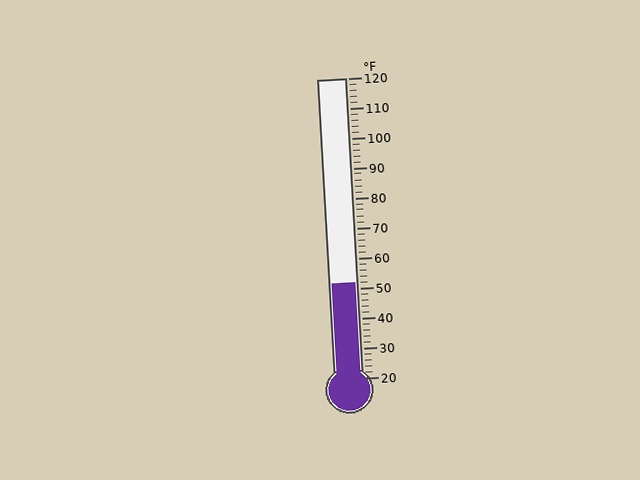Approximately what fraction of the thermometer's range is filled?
The thermometer is filled to approximately 30% of its range.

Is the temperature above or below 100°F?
The temperature is below 100°F.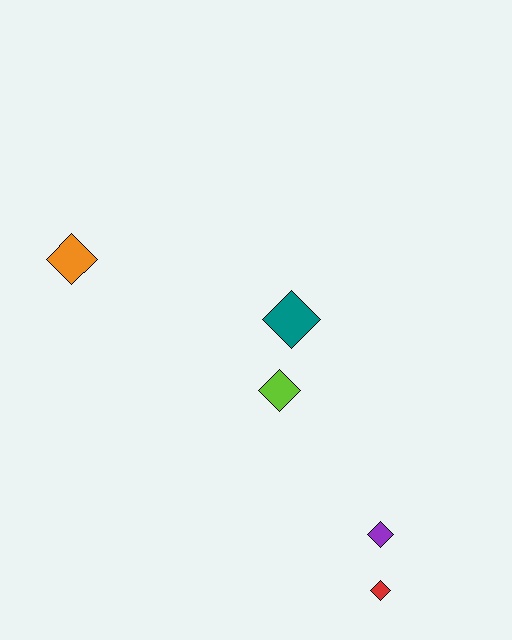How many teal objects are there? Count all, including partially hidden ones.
There is 1 teal object.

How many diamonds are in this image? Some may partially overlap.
There are 5 diamonds.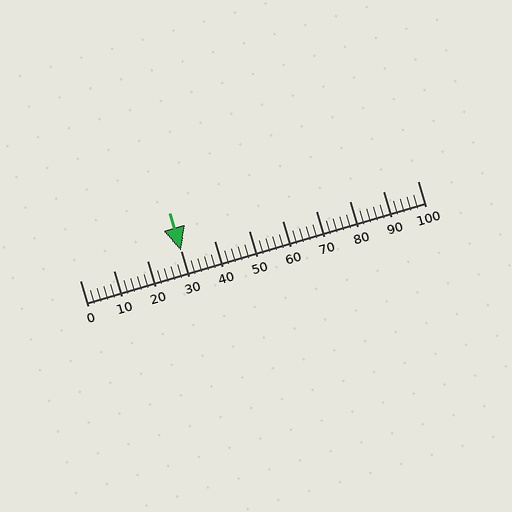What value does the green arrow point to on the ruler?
The green arrow points to approximately 30.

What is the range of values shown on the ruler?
The ruler shows values from 0 to 100.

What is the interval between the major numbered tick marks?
The major tick marks are spaced 10 units apart.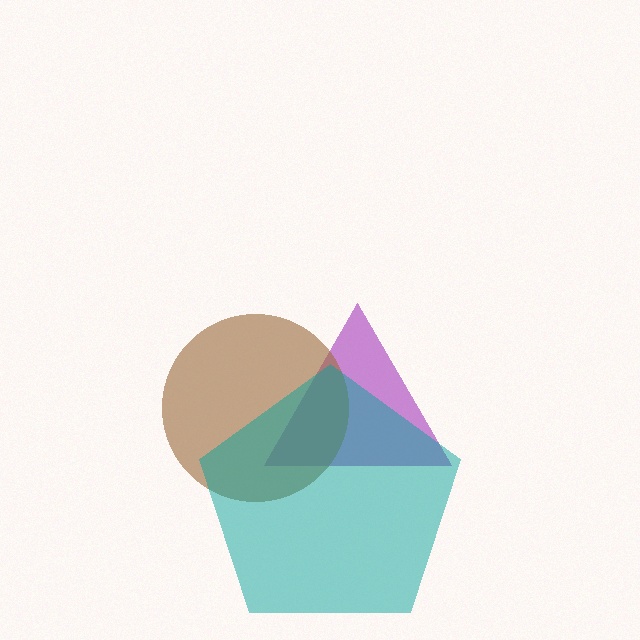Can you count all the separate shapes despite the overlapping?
Yes, there are 3 separate shapes.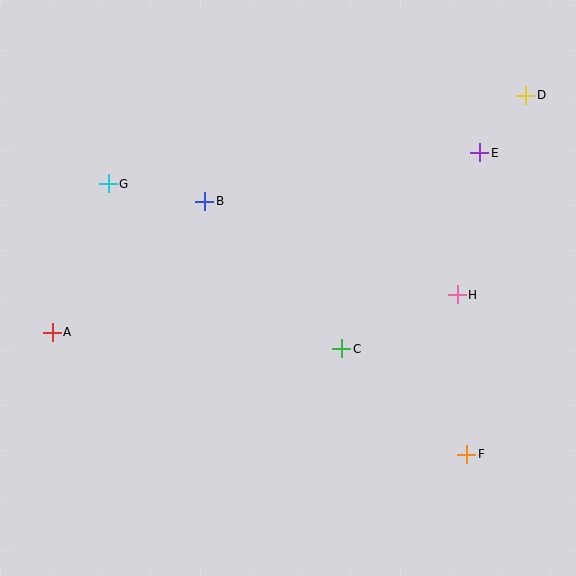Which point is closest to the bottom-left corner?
Point A is closest to the bottom-left corner.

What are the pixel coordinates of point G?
Point G is at (108, 184).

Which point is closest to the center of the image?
Point C at (342, 349) is closest to the center.